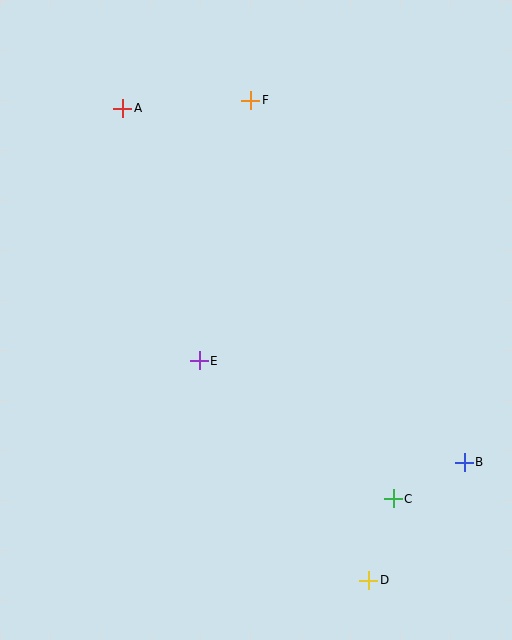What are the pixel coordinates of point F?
Point F is at (251, 100).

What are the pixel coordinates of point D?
Point D is at (369, 580).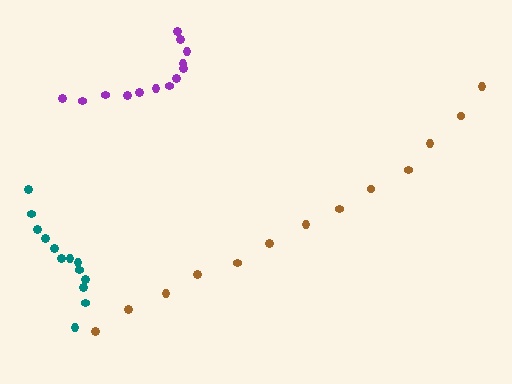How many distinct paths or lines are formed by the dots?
There are 3 distinct paths.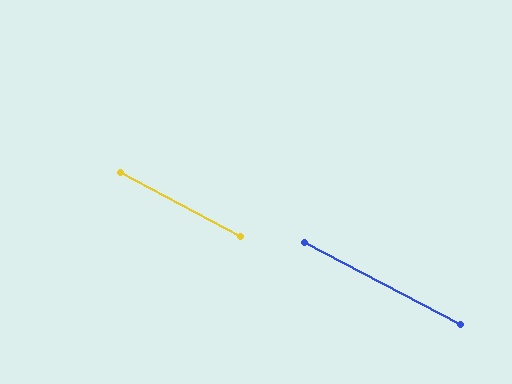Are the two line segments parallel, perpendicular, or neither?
Parallel — their directions differ by only 0.2°.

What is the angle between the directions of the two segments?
Approximately 0 degrees.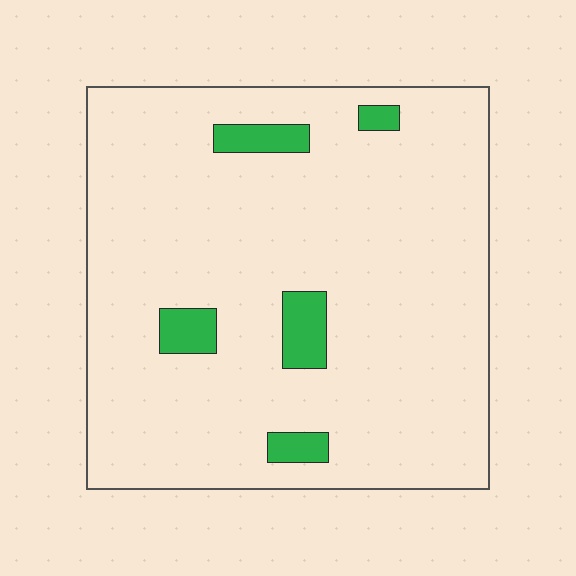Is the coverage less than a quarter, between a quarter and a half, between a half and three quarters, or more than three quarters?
Less than a quarter.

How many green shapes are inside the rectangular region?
5.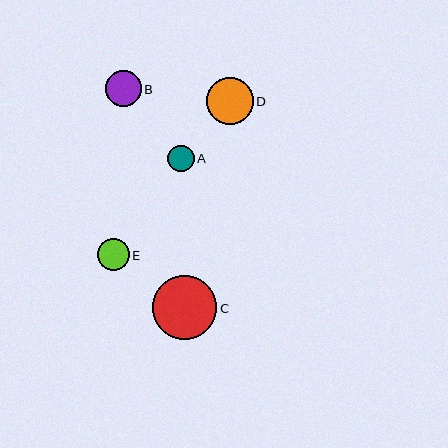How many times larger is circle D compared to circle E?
Circle D is approximately 1.5 times the size of circle E.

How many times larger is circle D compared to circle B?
Circle D is approximately 1.3 times the size of circle B.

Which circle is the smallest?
Circle A is the smallest with a size of approximately 27 pixels.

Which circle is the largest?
Circle C is the largest with a size of approximately 64 pixels.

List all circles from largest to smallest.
From largest to smallest: C, D, B, E, A.